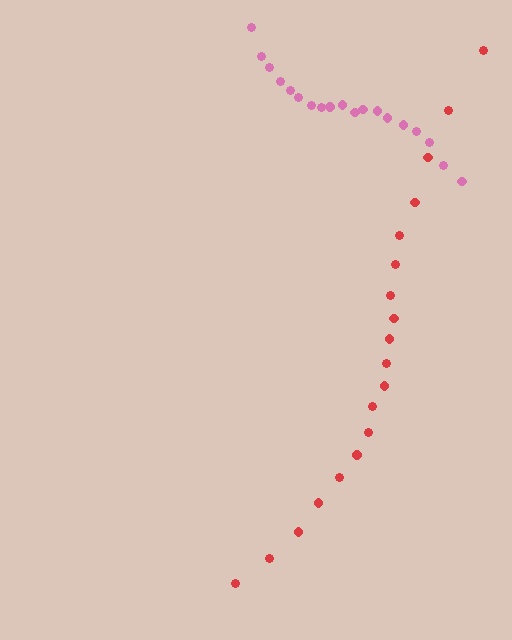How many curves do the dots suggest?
There are 2 distinct paths.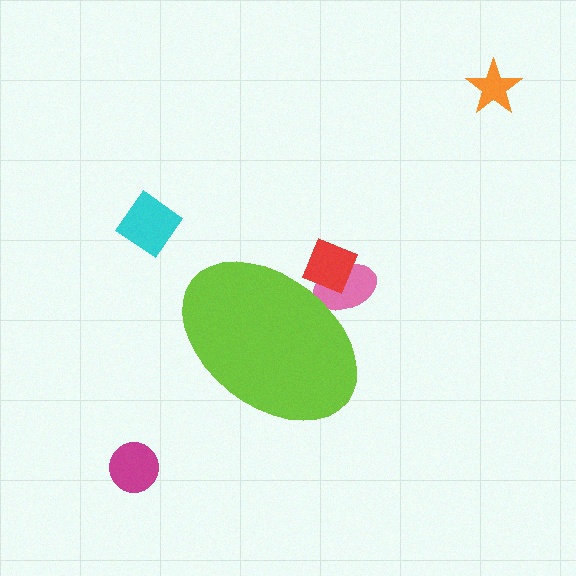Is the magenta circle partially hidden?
No, the magenta circle is fully visible.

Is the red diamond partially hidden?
Yes, the red diamond is partially hidden behind the lime ellipse.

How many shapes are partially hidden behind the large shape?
2 shapes are partially hidden.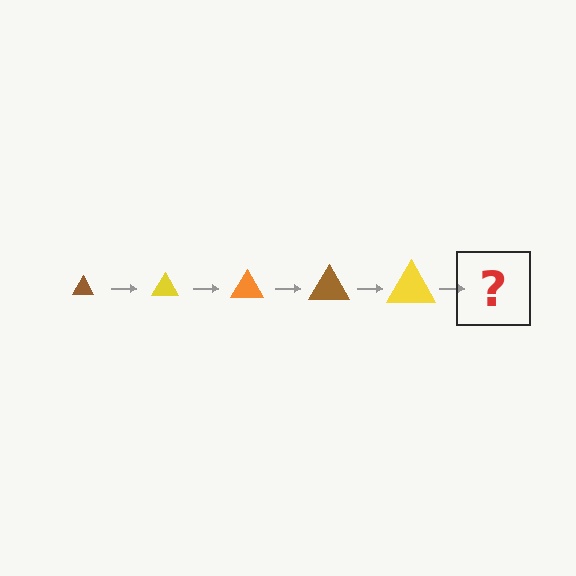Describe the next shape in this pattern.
It should be an orange triangle, larger than the previous one.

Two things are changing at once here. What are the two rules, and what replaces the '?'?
The two rules are that the triangle grows larger each step and the color cycles through brown, yellow, and orange. The '?' should be an orange triangle, larger than the previous one.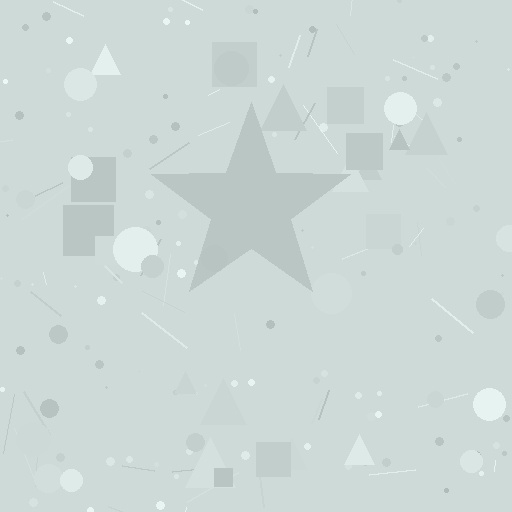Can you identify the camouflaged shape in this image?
The camouflaged shape is a star.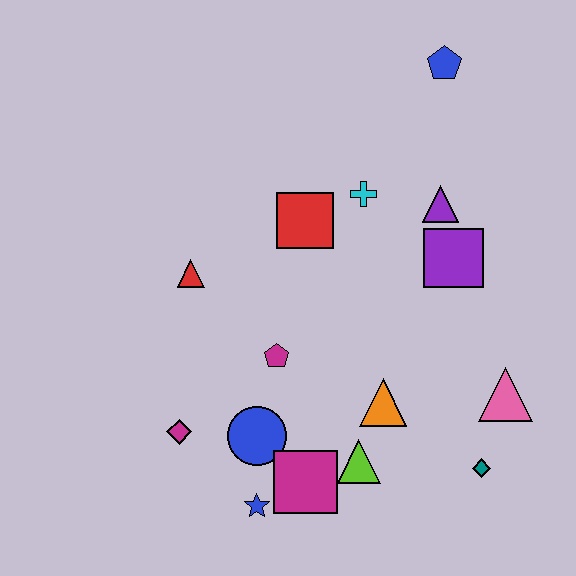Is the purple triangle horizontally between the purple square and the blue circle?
Yes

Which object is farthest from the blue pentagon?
The blue star is farthest from the blue pentagon.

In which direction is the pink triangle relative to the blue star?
The pink triangle is to the right of the blue star.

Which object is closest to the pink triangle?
The teal diamond is closest to the pink triangle.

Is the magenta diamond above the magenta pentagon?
No